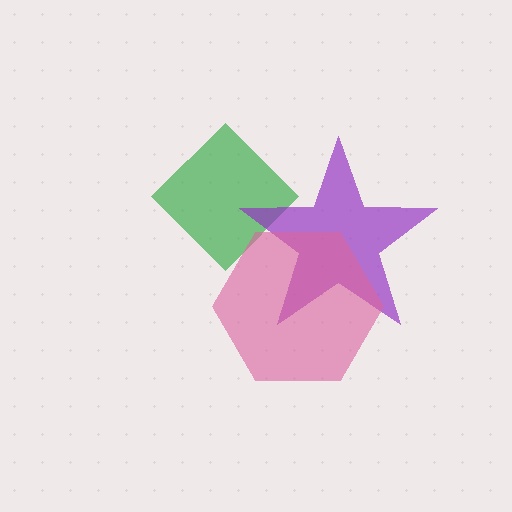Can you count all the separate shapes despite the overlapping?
Yes, there are 3 separate shapes.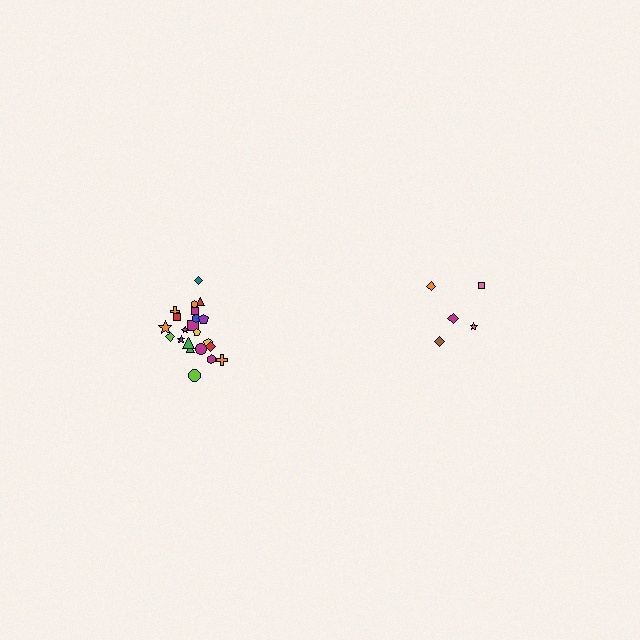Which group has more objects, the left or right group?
The left group.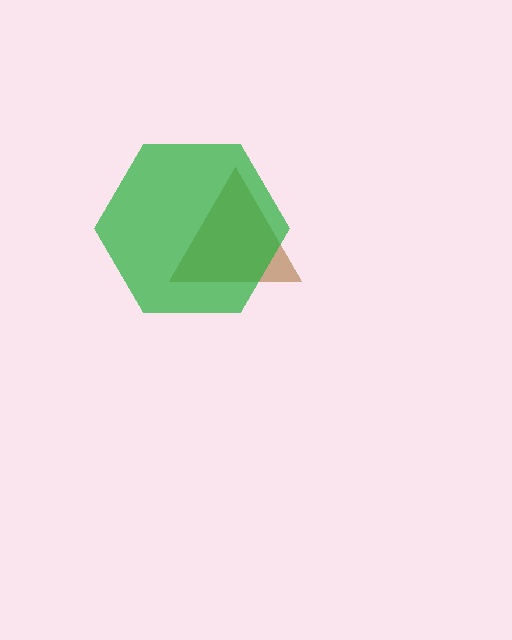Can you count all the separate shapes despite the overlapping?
Yes, there are 2 separate shapes.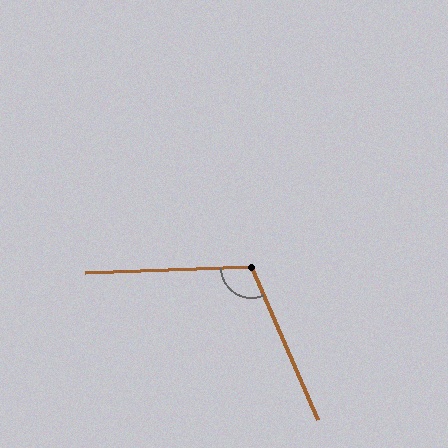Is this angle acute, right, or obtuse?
It is obtuse.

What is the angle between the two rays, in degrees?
Approximately 112 degrees.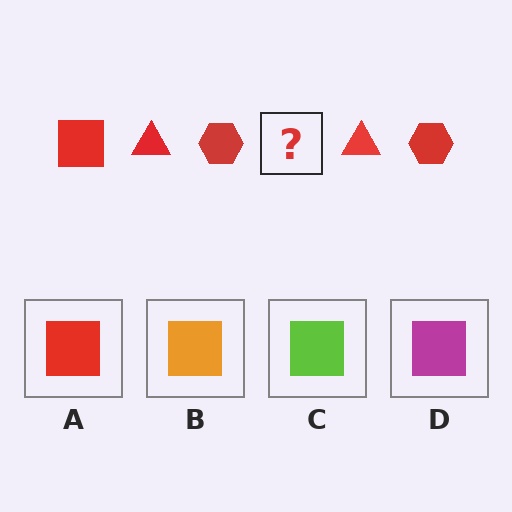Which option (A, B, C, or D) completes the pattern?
A.